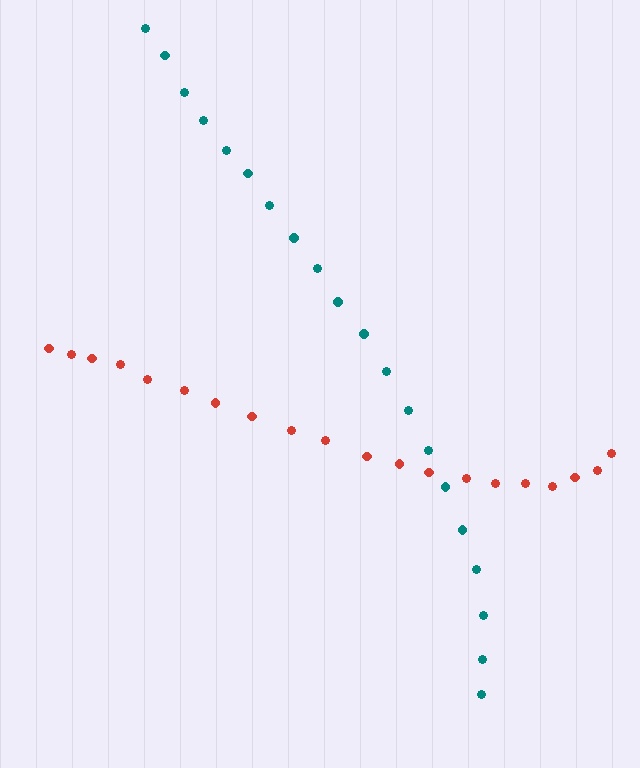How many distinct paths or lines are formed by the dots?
There are 2 distinct paths.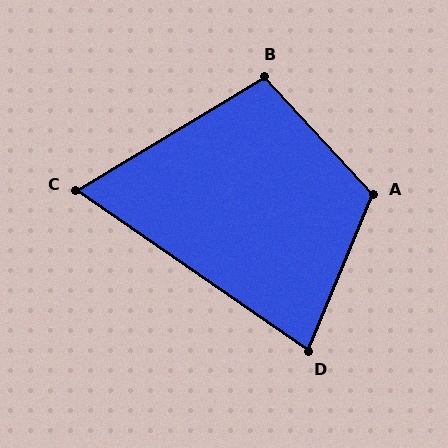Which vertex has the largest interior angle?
A, at approximately 114 degrees.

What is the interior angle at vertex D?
Approximately 78 degrees (acute).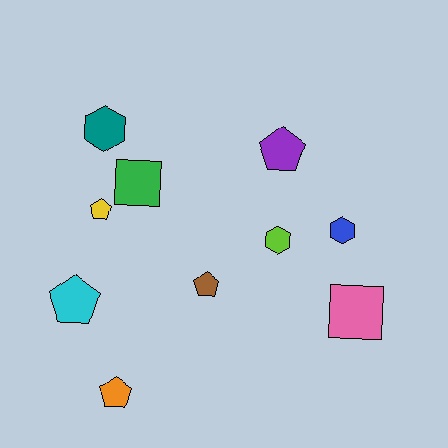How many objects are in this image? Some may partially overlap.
There are 10 objects.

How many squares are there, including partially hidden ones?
There are 2 squares.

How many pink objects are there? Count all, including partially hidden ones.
There is 1 pink object.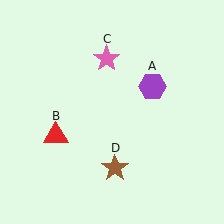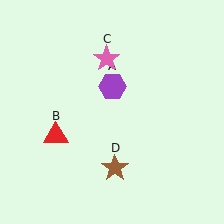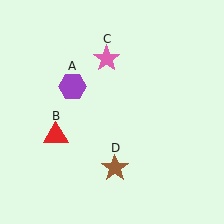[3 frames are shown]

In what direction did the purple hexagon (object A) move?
The purple hexagon (object A) moved left.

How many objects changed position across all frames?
1 object changed position: purple hexagon (object A).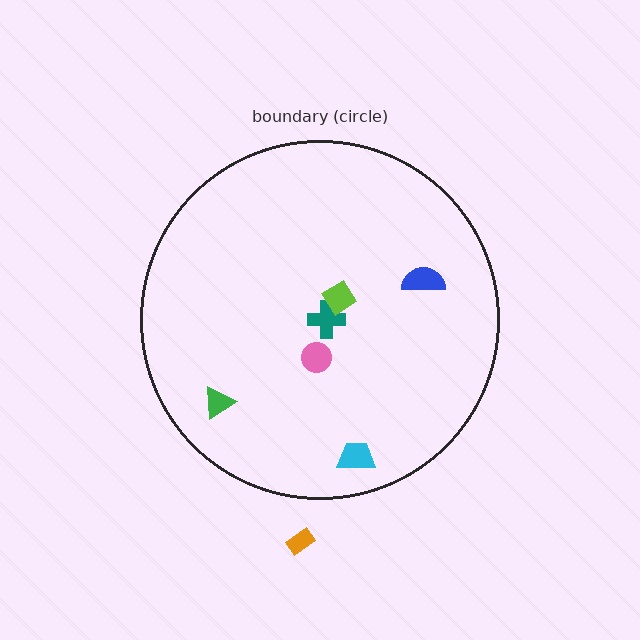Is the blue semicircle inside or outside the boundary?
Inside.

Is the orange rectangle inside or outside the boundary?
Outside.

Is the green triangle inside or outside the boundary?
Inside.